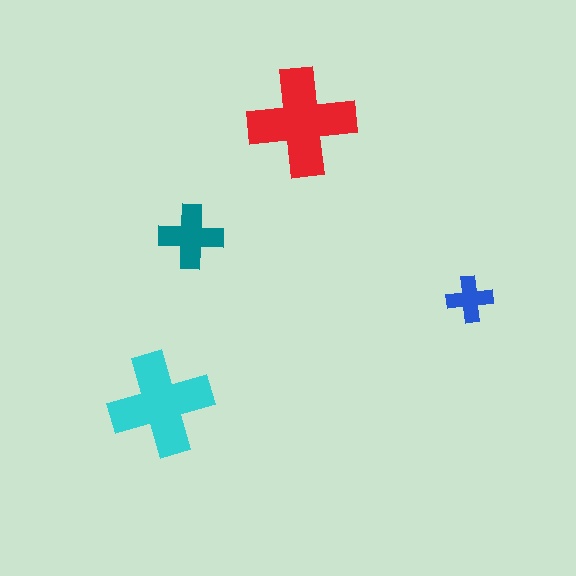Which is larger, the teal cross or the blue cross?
The teal one.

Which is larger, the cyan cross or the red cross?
The red one.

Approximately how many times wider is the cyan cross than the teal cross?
About 1.5 times wider.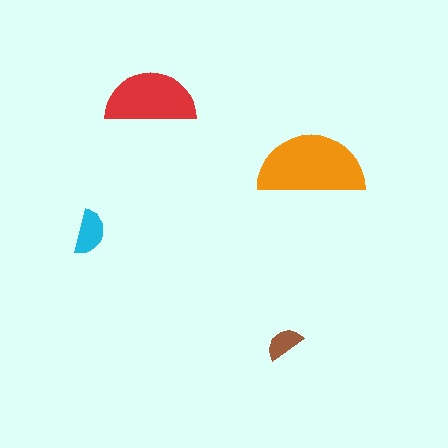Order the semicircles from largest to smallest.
the orange one, the red one, the cyan one, the brown one.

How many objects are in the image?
There are 4 objects in the image.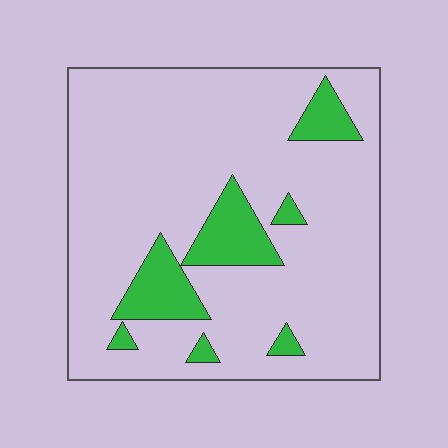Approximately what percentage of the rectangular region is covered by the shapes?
Approximately 15%.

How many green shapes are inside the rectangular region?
7.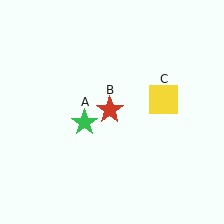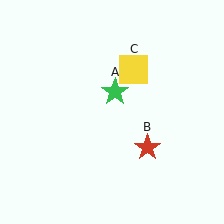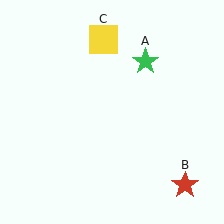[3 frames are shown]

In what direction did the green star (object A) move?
The green star (object A) moved up and to the right.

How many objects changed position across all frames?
3 objects changed position: green star (object A), red star (object B), yellow square (object C).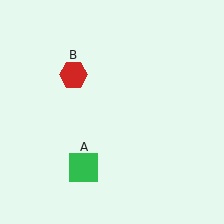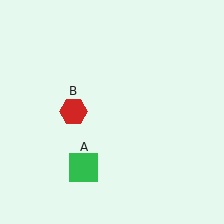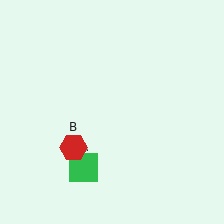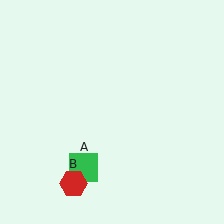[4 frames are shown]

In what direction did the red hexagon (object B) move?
The red hexagon (object B) moved down.